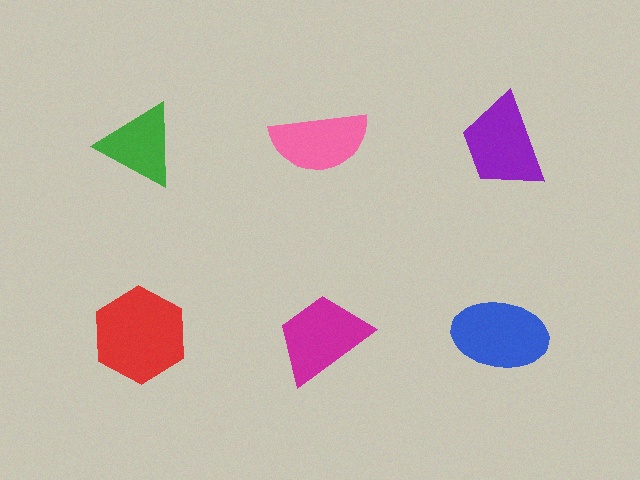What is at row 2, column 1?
A red hexagon.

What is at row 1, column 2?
A pink semicircle.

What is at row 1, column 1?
A green triangle.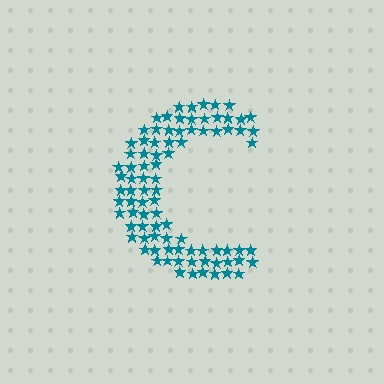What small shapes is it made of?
It is made of small stars.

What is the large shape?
The large shape is the letter C.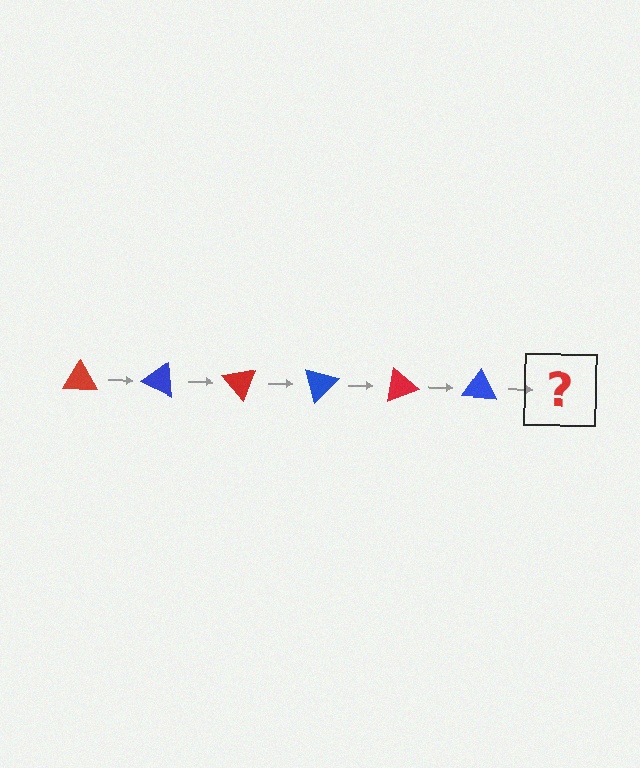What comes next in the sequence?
The next element should be a red triangle, rotated 150 degrees from the start.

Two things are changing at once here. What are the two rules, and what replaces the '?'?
The two rules are that it rotates 25 degrees each step and the color cycles through red and blue. The '?' should be a red triangle, rotated 150 degrees from the start.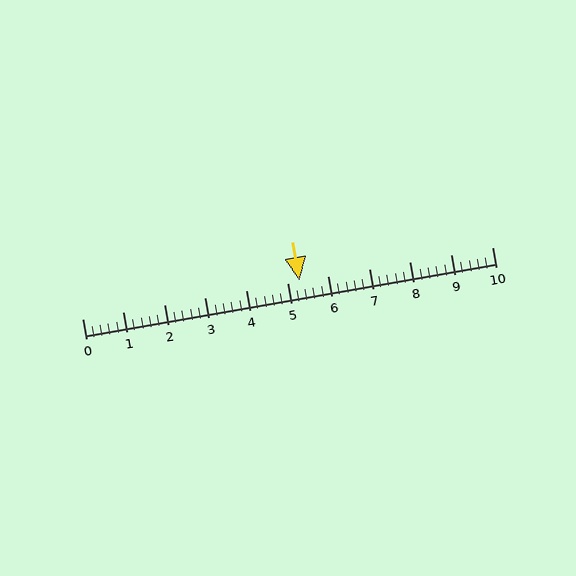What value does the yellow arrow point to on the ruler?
The yellow arrow points to approximately 5.3.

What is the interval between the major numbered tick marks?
The major tick marks are spaced 1 units apart.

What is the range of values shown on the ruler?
The ruler shows values from 0 to 10.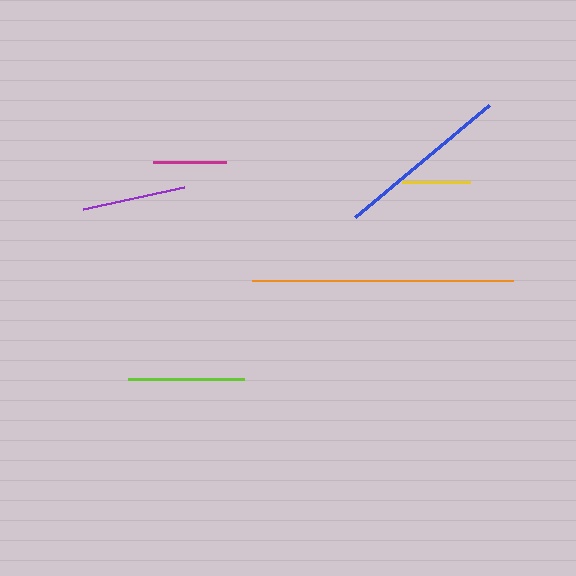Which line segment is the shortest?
The yellow line is the shortest at approximately 68 pixels.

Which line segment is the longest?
The orange line is the longest at approximately 261 pixels.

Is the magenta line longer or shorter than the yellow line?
The magenta line is longer than the yellow line.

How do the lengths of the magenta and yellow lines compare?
The magenta and yellow lines are approximately the same length.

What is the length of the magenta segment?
The magenta segment is approximately 73 pixels long.